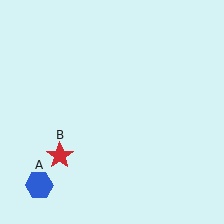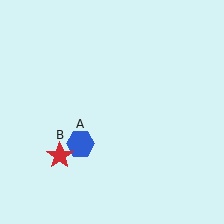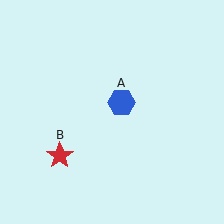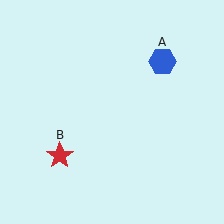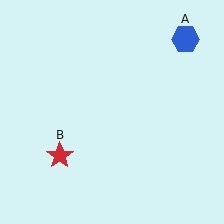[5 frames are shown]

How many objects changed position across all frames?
1 object changed position: blue hexagon (object A).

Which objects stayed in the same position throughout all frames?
Red star (object B) remained stationary.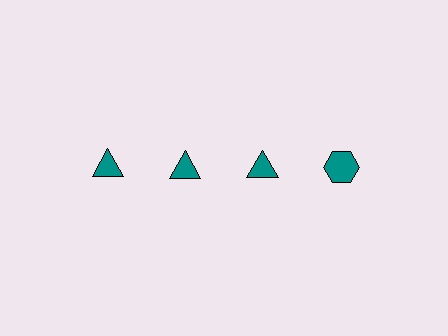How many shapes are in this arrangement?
There are 4 shapes arranged in a grid pattern.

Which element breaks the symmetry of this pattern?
The teal hexagon in the top row, second from right column breaks the symmetry. All other shapes are teal triangles.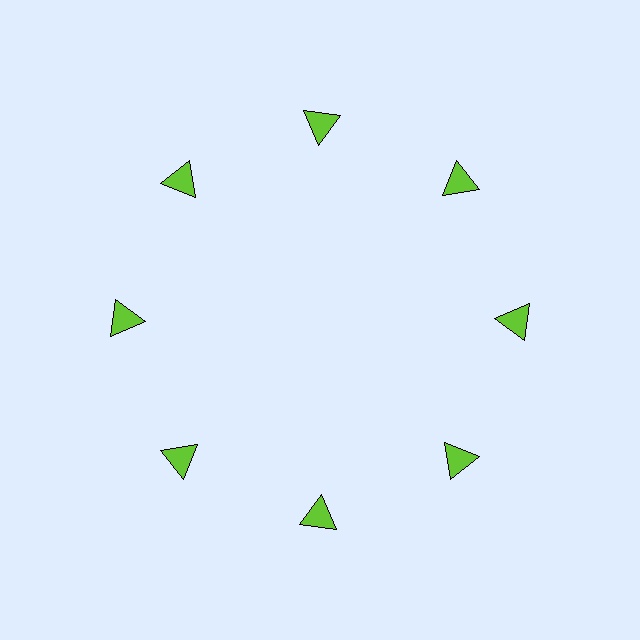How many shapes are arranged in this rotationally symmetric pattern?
There are 8 shapes, arranged in 8 groups of 1.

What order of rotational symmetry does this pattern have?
This pattern has 8-fold rotational symmetry.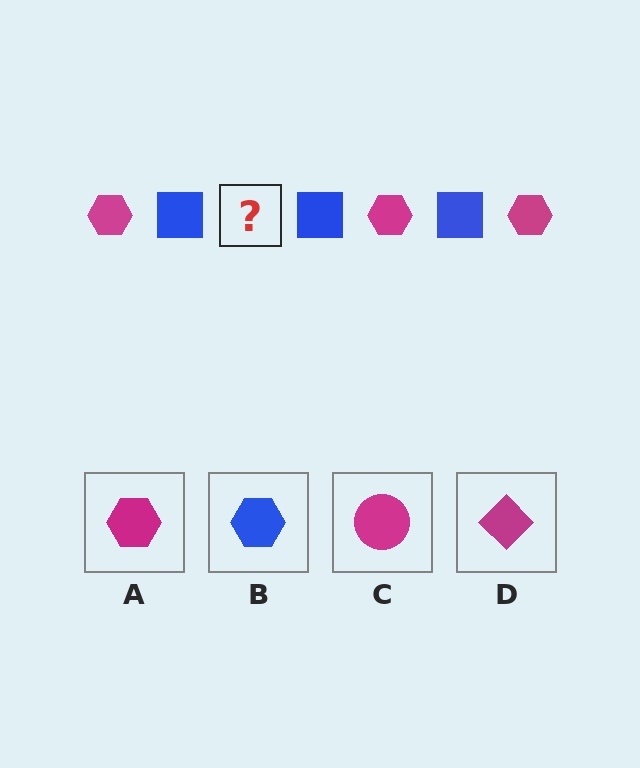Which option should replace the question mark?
Option A.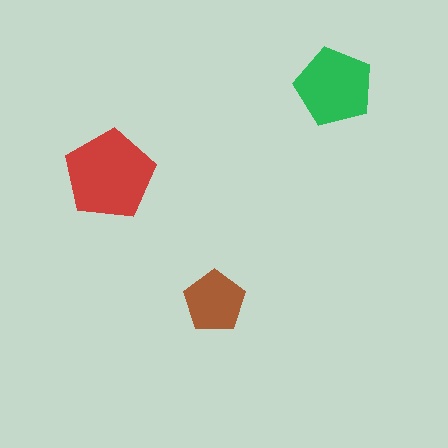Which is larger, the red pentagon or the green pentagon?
The red one.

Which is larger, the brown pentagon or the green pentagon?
The green one.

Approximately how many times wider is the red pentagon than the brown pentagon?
About 1.5 times wider.